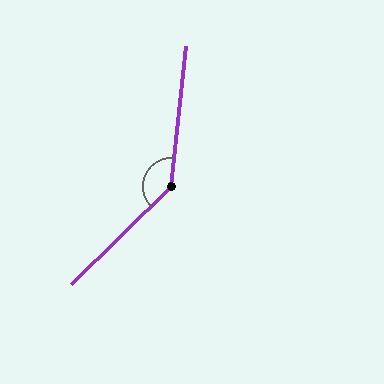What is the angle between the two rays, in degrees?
Approximately 141 degrees.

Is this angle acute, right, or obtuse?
It is obtuse.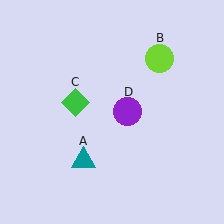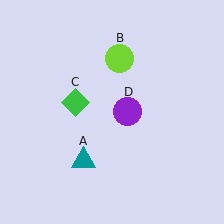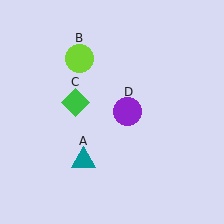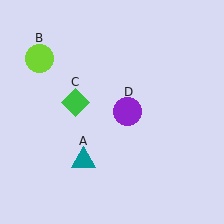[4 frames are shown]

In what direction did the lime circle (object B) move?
The lime circle (object B) moved left.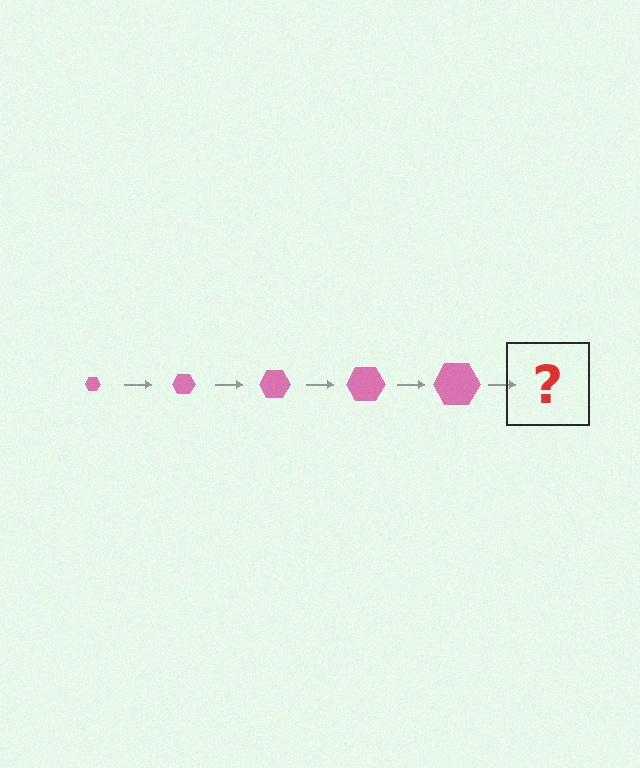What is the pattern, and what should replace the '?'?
The pattern is that the hexagon gets progressively larger each step. The '?' should be a pink hexagon, larger than the previous one.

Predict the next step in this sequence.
The next step is a pink hexagon, larger than the previous one.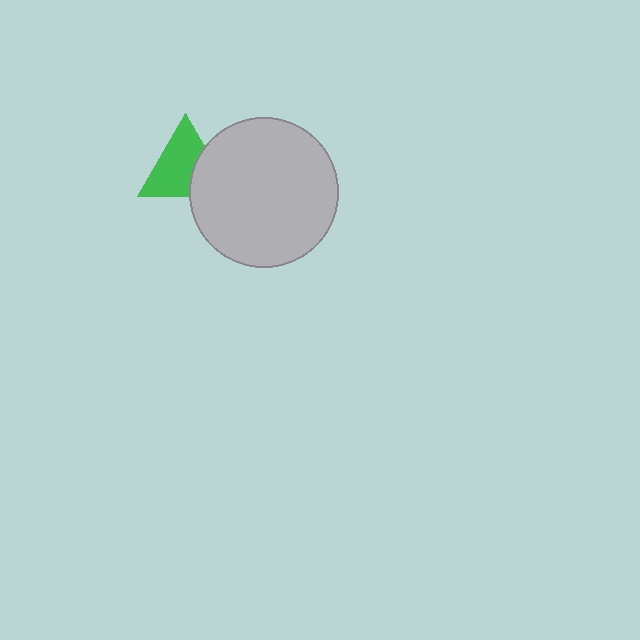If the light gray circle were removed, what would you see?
You would see the complete green triangle.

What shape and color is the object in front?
The object in front is a light gray circle.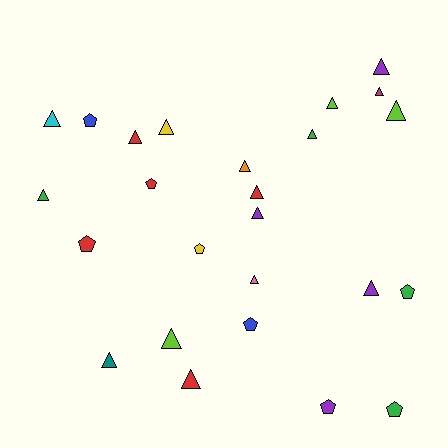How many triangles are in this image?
There are 17 triangles.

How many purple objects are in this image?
There are 4 purple objects.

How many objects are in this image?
There are 25 objects.